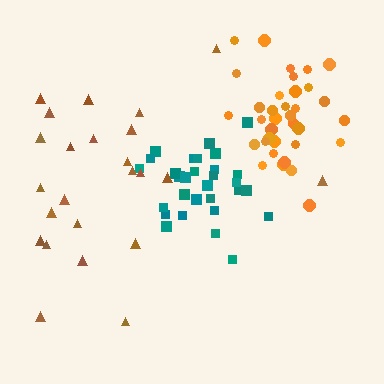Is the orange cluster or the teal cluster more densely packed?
Teal.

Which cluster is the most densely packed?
Teal.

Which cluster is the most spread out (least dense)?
Brown.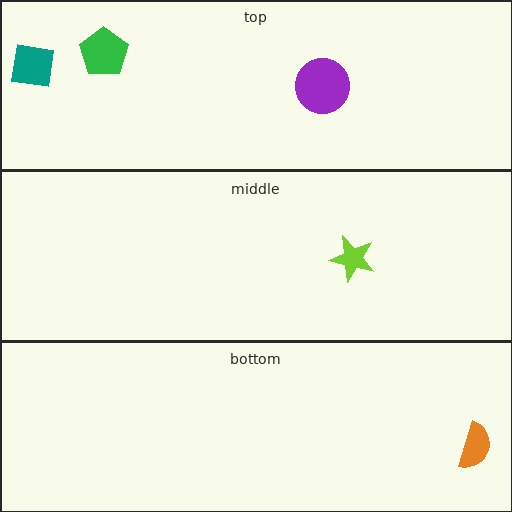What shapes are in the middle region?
The lime star.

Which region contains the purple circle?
The top region.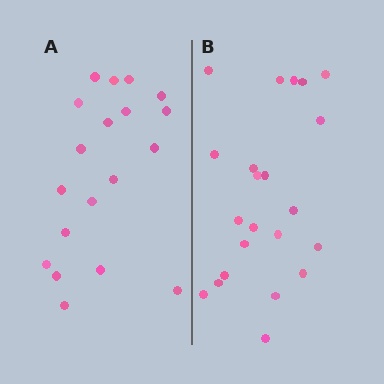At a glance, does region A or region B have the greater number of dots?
Region B (the right region) has more dots.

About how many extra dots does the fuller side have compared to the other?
Region B has just a few more — roughly 2 or 3 more dots than region A.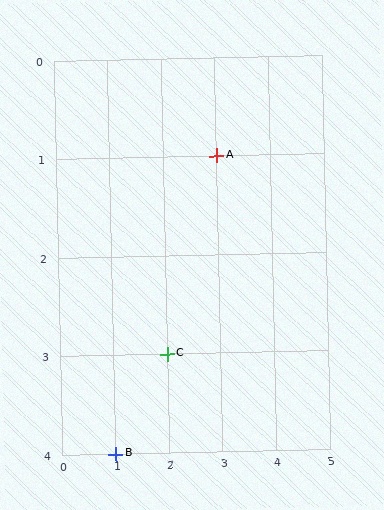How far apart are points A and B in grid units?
Points A and B are 2 columns and 3 rows apart (about 3.6 grid units diagonally).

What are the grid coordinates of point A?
Point A is at grid coordinates (3, 1).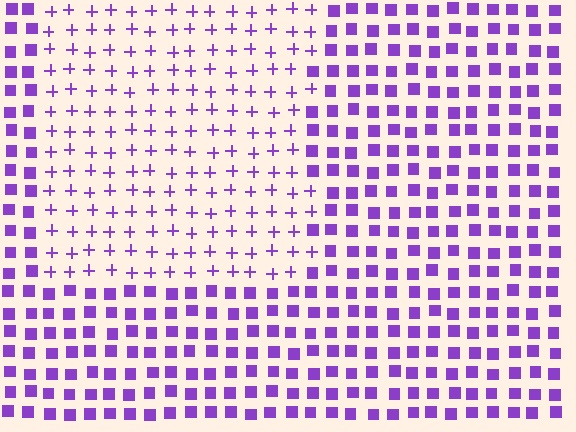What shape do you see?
I see a rectangle.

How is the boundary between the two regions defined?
The boundary is defined by a change in element shape: plus signs inside vs. squares outside. All elements share the same color and spacing.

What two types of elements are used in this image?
The image uses plus signs inside the rectangle region and squares outside it.